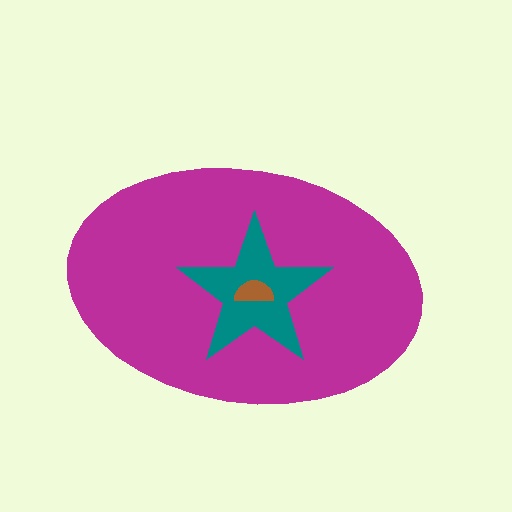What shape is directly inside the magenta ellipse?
The teal star.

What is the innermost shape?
The brown semicircle.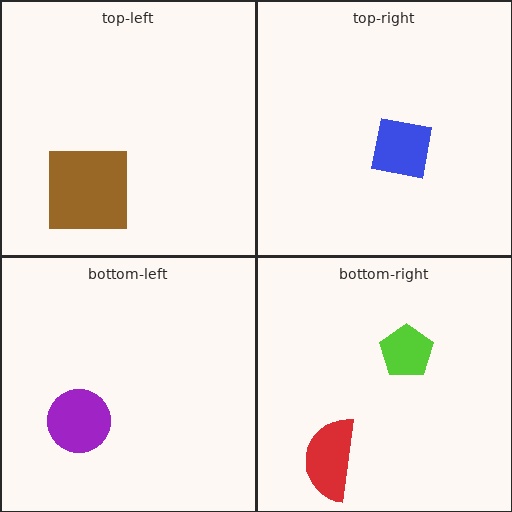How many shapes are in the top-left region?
1.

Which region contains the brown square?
The top-left region.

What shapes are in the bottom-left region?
The purple circle.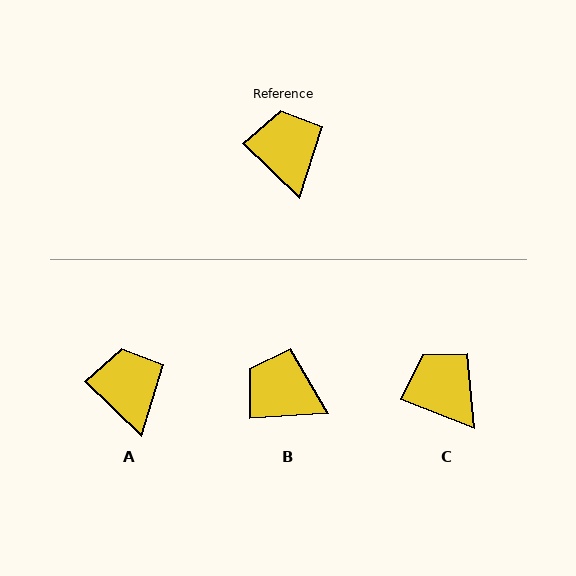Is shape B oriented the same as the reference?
No, it is off by about 48 degrees.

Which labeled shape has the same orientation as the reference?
A.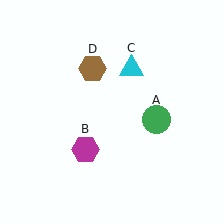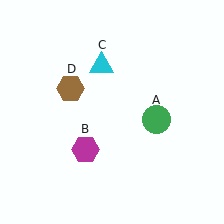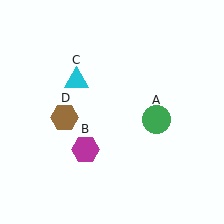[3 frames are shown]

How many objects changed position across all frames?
2 objects changed position: cyan triangle (object C), brown hexagon (object D).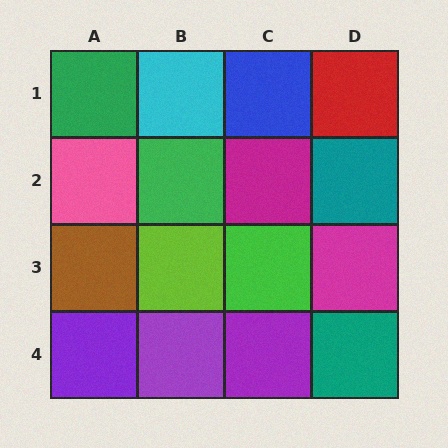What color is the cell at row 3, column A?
Brown.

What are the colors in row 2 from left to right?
Pink, green, magenta, teal.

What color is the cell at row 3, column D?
Magenta.